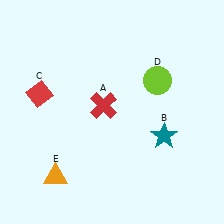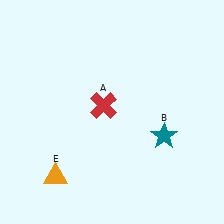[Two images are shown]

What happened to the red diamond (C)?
The red diamond (C) was removed in Image 2. It was in the top-left area of Image 1.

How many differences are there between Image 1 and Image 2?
There are 2 differences between the two images.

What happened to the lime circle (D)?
The lime circle (D) was removed in Image 2. It was in the top-right area of Image 1.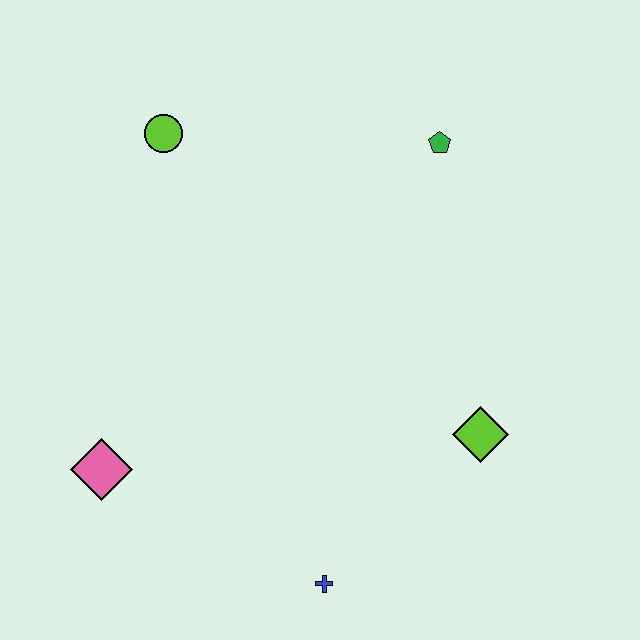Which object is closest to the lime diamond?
The blue cross is closest to the lime diamond.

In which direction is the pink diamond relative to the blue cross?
The pink diamond is to the left of the blue cross.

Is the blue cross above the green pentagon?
No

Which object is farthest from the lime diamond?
The lime circle is farthest from the lime diamond.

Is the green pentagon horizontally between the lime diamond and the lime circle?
Yes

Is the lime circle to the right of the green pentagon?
No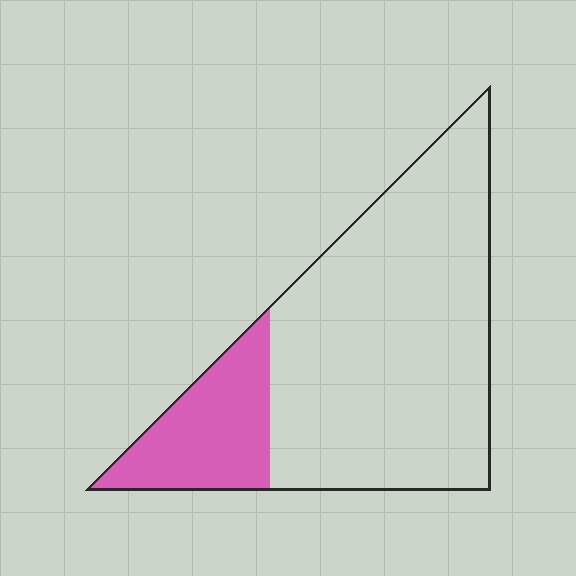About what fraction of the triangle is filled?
About one fifth (1/5).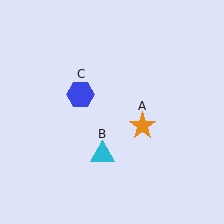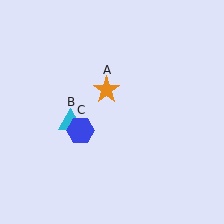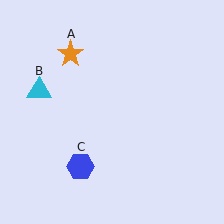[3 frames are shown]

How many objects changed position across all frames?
3 objects changed position: orange star (object A), cyan triangle (object B), blue hexagon (object C).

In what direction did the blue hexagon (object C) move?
The blue hexagon (object C) moved down.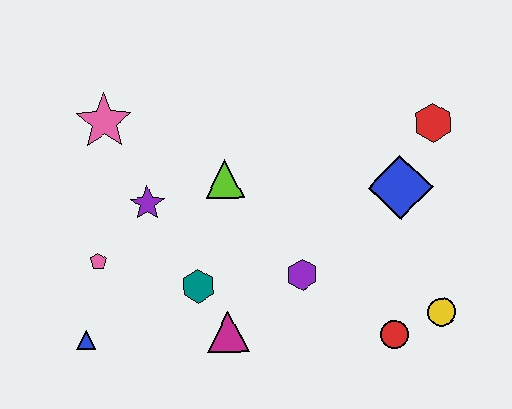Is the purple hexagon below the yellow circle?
No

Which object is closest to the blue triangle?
The pink pentagon is closest to the blue triangle.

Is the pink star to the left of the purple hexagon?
Yes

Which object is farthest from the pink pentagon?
The red hexagon is farthest from the pink pentagon.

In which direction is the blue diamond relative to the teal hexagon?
The blue diamond is to the right of the teal hexagon.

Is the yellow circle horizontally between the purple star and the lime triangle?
No